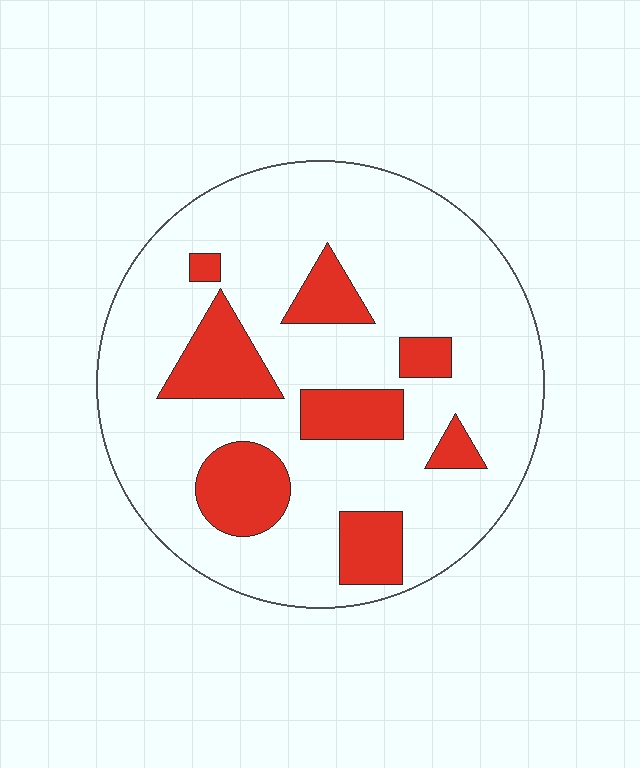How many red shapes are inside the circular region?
8.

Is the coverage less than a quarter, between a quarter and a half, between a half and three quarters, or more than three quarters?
Less than a quarter.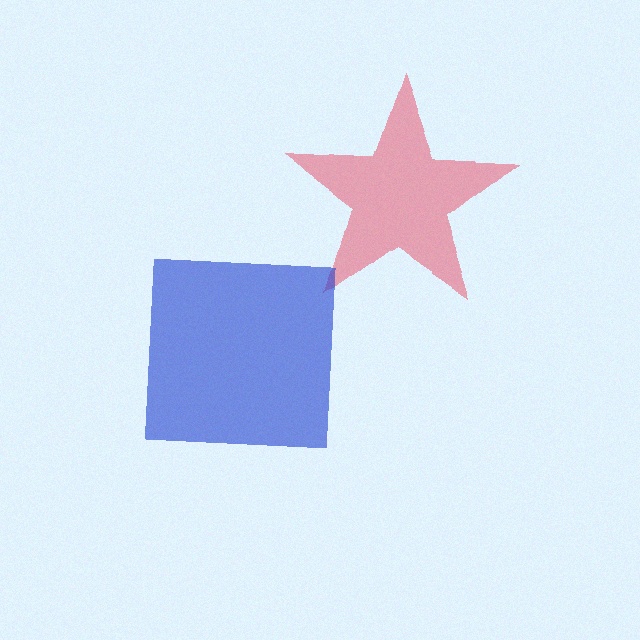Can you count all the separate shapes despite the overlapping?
Yes, there are 2 separate shapes.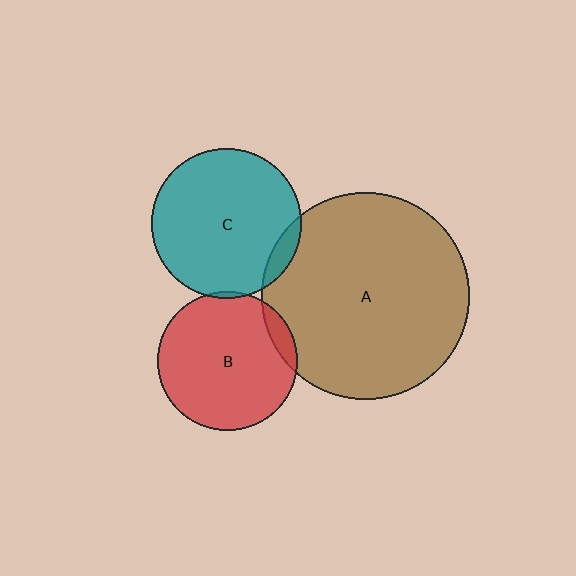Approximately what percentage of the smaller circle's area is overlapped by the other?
Approximately 10%.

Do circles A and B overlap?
Yes.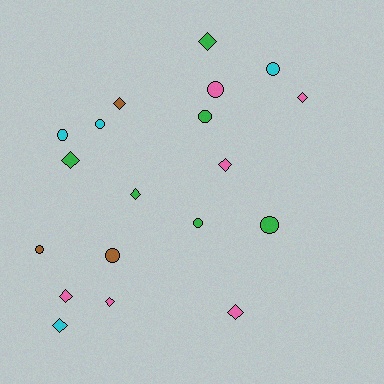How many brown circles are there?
There are 2 brown circles.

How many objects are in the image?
There are 19 objects.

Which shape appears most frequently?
Diamond, with 10 objects.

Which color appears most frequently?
Green, with 6 objects.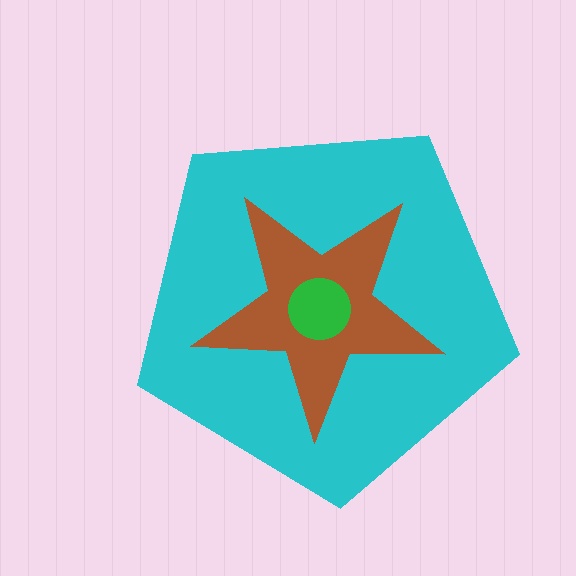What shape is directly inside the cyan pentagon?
The brown star.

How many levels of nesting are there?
3.